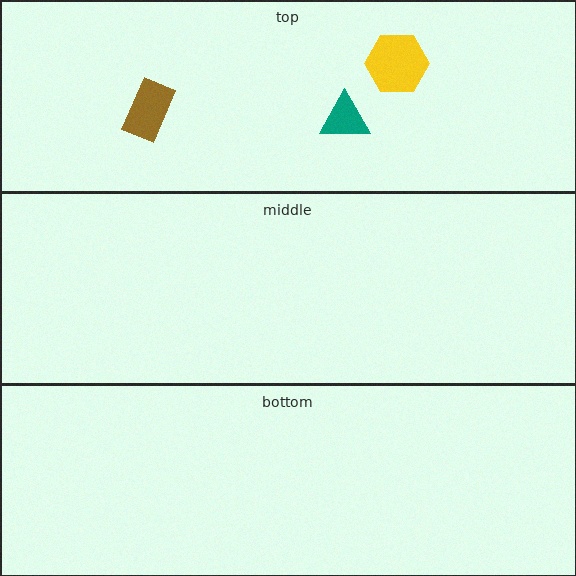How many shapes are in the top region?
3.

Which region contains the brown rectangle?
The top region.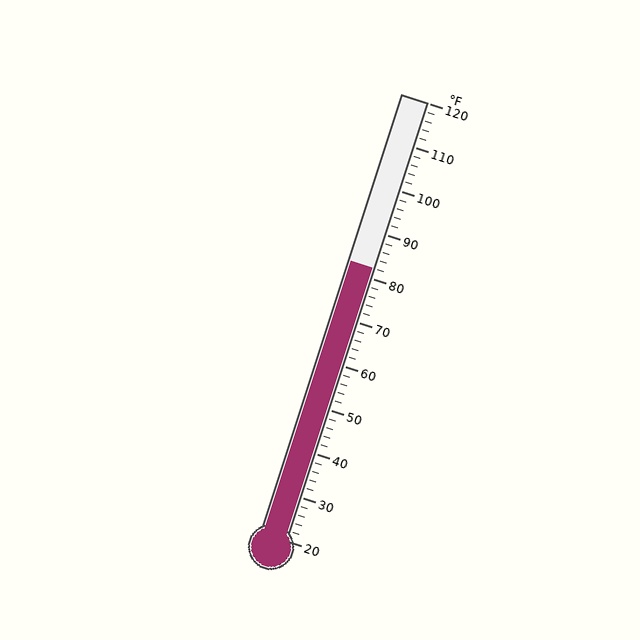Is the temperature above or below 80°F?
The temperature is above 80°F.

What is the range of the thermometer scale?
The thermometer scale ranges from 20°F to 120°F.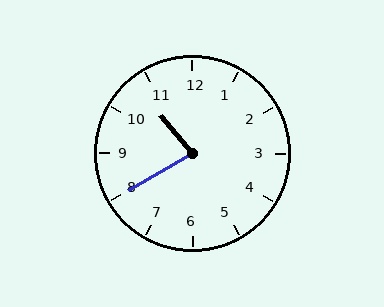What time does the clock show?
10:40.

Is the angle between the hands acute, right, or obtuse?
It is acute.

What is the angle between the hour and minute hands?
Approximately 80 degrees.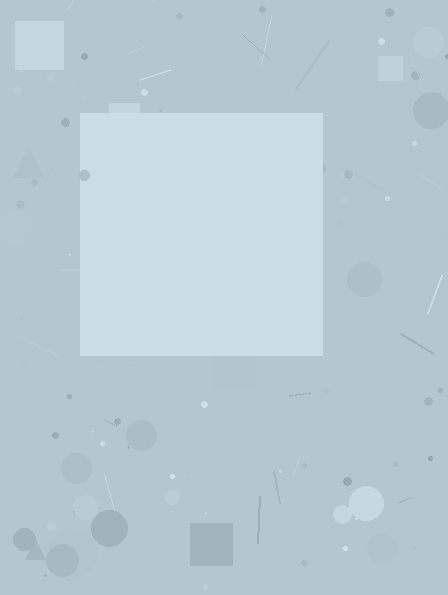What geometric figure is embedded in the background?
A square is embedded in the background.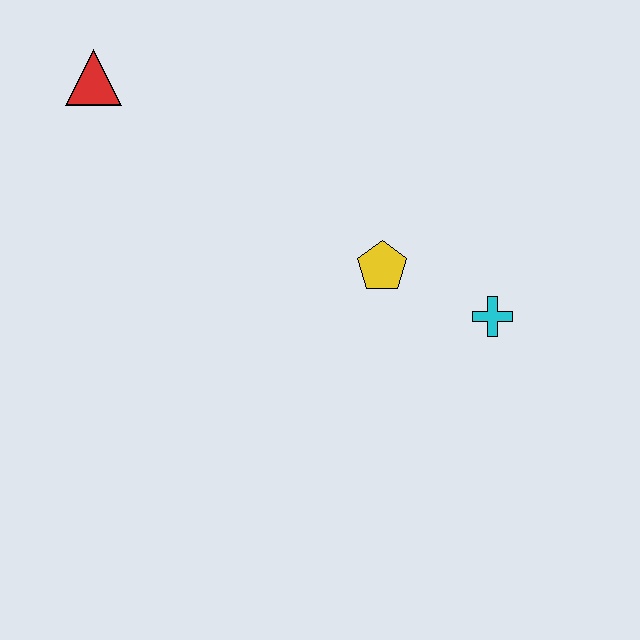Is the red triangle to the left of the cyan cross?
Yes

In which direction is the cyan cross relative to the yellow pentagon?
The cyan cross is to the right of the yellow pentagon.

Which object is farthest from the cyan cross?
The red triangle is farthest from the cyan cross.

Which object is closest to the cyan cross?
The yellow pentagon is closest to the cyan cross.